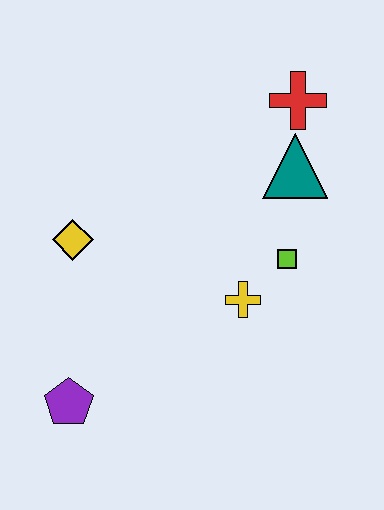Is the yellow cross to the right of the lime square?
No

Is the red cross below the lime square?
No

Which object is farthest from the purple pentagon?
The red cross is farthest from the purple pentagon.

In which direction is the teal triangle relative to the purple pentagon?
The teal triangle is above the purple pentagon.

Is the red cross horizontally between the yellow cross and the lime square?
No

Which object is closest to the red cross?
The teal triangle is closest to the red cross.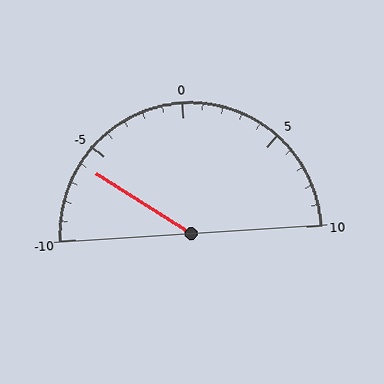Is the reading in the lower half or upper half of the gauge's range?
The reading is in the lower half of the range (-10 to 10).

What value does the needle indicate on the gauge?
The needle indicates approximately -6.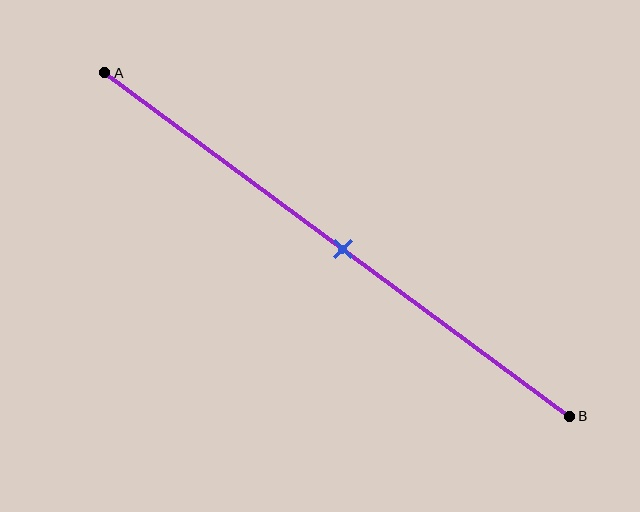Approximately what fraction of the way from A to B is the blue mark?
The blue mark is approximately 50% of the way from A to B.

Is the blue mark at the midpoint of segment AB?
Yes, the mark is approximately at the midpoint.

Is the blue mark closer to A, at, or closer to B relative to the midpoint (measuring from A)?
The blue mark is approximately at the midpoint of segment AB.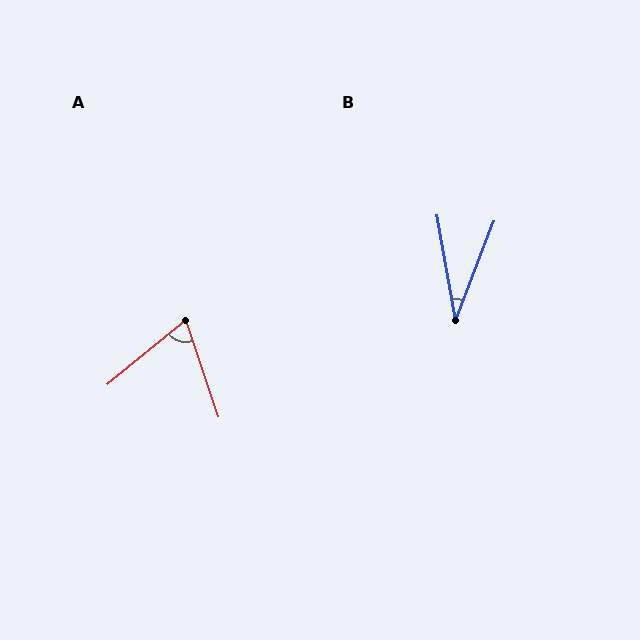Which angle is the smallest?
B, at approximately 31 degrees.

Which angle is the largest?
A, at approximately 70 degrees.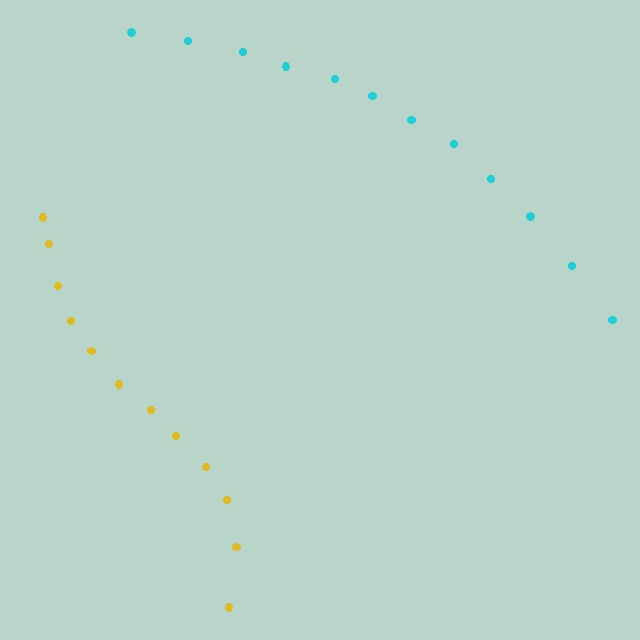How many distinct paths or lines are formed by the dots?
There are 2 distinct paths.